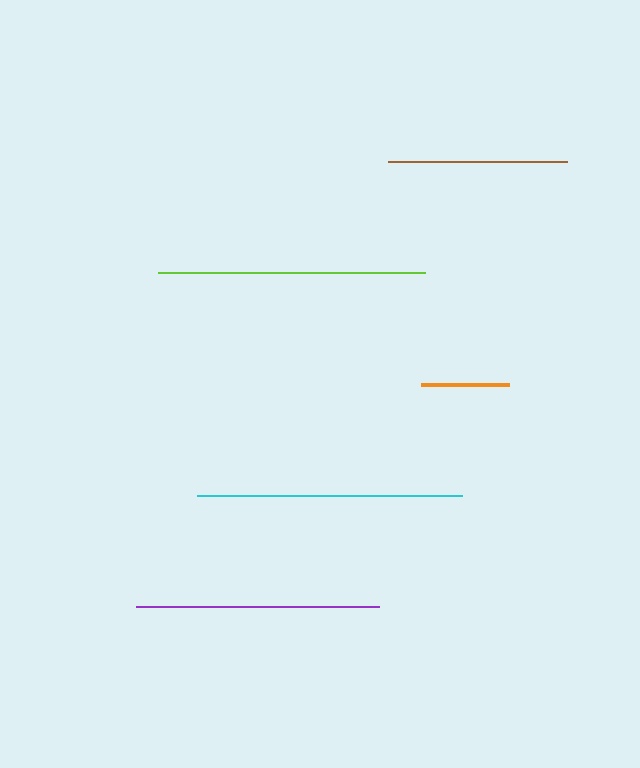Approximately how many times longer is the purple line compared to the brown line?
The purple line is approximately 1.4 times the length of the brown line.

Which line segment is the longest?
The lime line is the longest at approximately 267 pixels.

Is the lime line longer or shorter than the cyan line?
The lime line is longer than the cyan line.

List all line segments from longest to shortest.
From longest to shortest: lime, cyan, purple, brown, orange.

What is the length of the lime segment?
The lime segment is approximately 267 pixels long.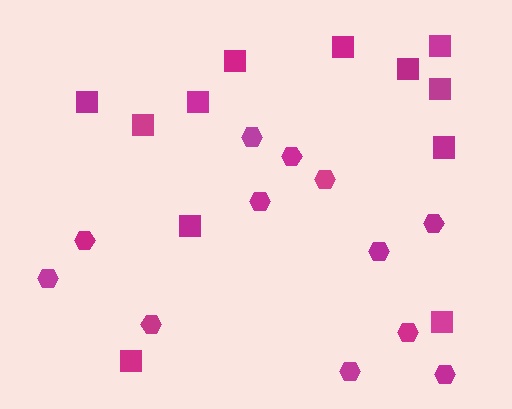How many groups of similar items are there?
There are 2 groups: one group of squares (12) and one group of hexagons (12).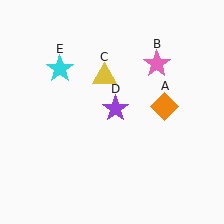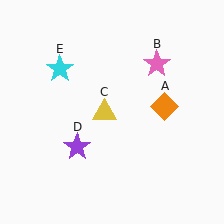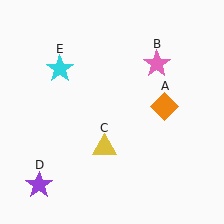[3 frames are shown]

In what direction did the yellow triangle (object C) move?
The yellow triangle (object C) moved down.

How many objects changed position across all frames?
2 objects changed position: yellow triangle (object C), purple star (object D).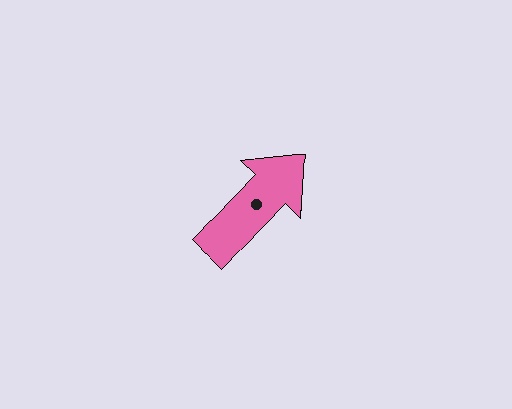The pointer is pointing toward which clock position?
Roughly 1 o'clock.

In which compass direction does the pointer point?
Northeast.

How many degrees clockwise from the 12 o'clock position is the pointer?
Approximately 44 degrees.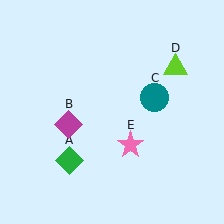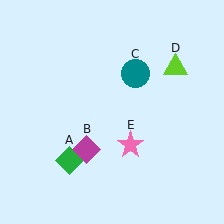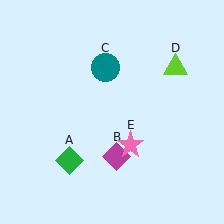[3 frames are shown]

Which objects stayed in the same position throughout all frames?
Green diamond (object A) and lime triangle (object D) and pink star (object E) remained stationary.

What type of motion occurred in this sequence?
The magenta diamond (object B), teal circle (object C) rotated counterclockwise around the center of the scene.